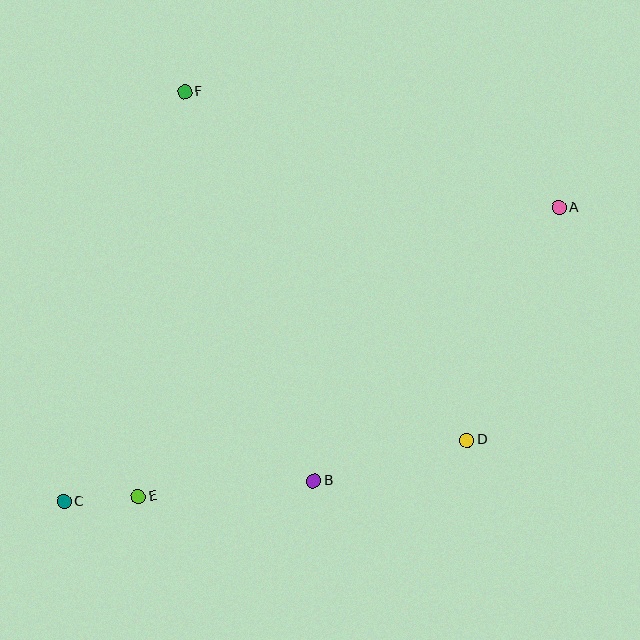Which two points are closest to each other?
Points C and E are closest to each other.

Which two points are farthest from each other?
Points A and C are farthest from each other.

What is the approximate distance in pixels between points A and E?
The distance between A and E is approximately 511 pixels.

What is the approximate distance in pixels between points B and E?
The distance between B and E is approximately 176 pixels.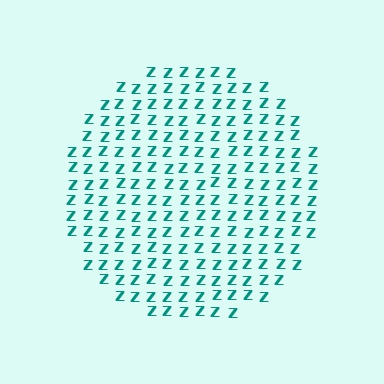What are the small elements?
The small elements are letter Z's.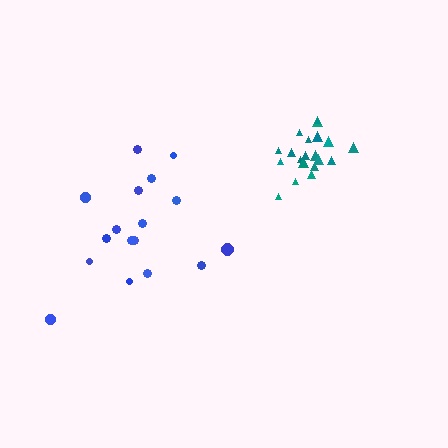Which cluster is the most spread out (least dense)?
Blue.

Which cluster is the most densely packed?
Teal.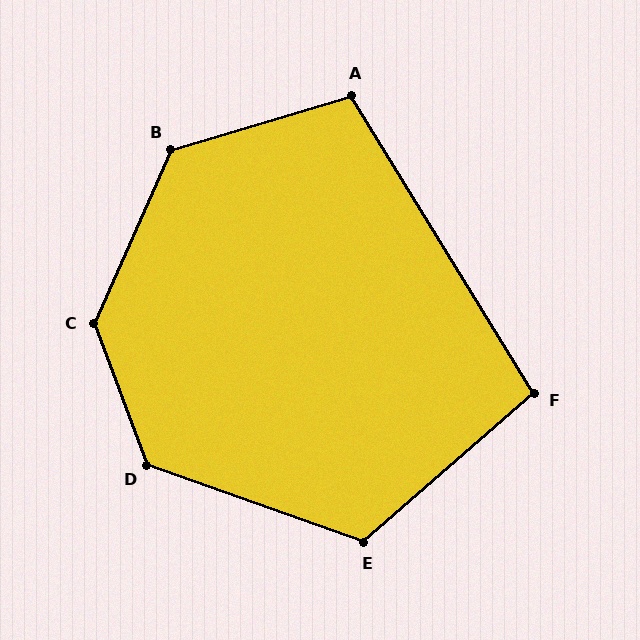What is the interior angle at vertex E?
Approximately 119 degrees (obtuse).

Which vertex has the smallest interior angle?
F, at approximately 100 degrees.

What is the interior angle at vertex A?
Approximately 105 degrees (obtuse).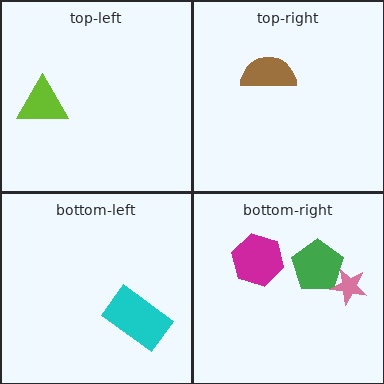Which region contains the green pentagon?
The bottom-right region.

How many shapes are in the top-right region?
1.